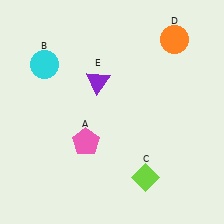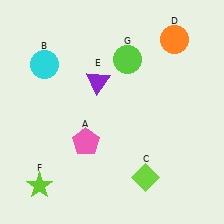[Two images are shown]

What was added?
A lime star (F), a lime circle (G) were added in Image 2.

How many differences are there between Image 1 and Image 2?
There are 2 differences between the two images.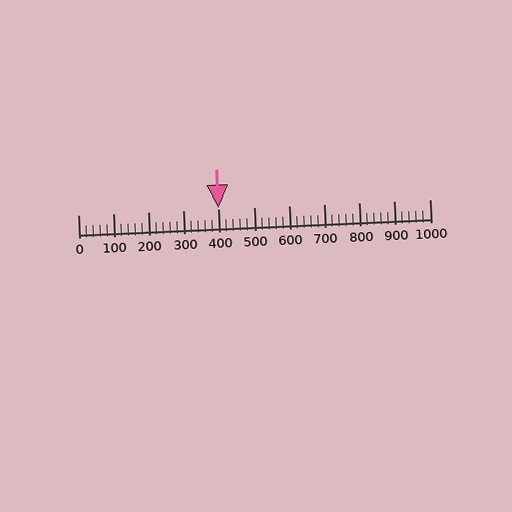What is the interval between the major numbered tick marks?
The major tick marks are spaced 100 units apart.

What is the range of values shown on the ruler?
The ruler shows values from 0 to 1000.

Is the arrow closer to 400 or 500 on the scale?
The arrow is closer to 400.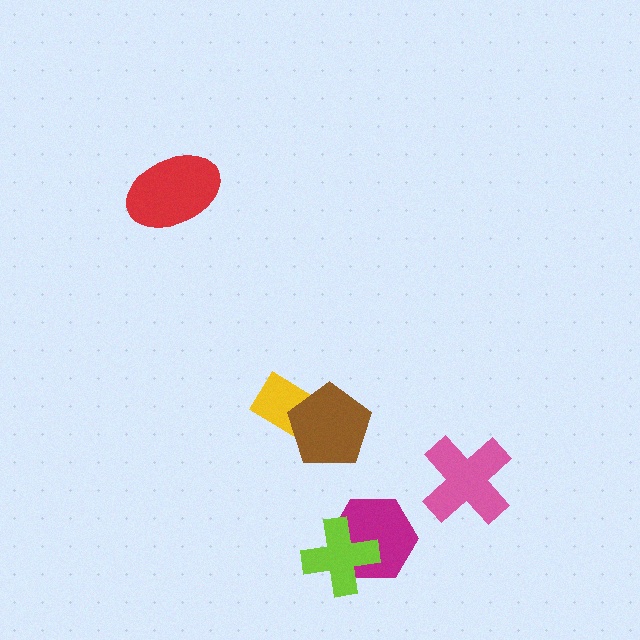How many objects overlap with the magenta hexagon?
1 object overlaps with the magenta hexagon.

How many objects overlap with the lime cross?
1 object overlaps with the lime cross.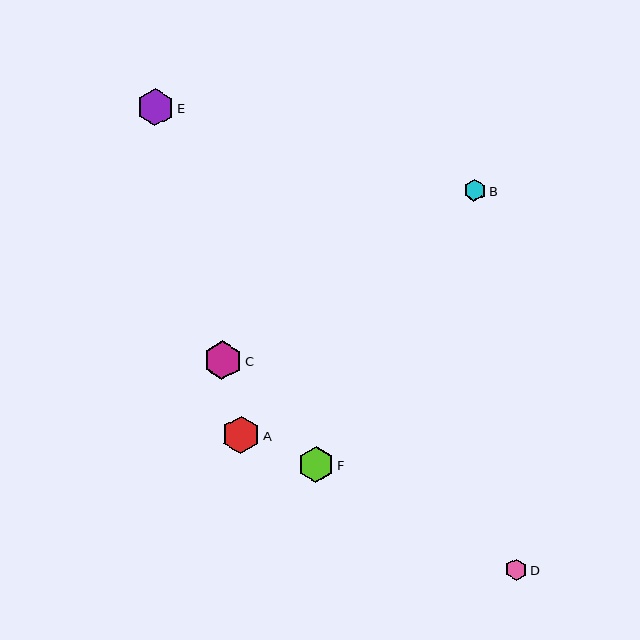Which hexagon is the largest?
Hexagon C is the largest with a size of approximately 39 pixels.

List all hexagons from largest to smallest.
From largest to smallest: C, A, E, F, B, D.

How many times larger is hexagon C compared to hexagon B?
Hexagon C is approximately 1.8 times the size of hexagon B.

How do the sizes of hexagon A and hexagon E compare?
Hexagon A and hexagon E are approximately the same size.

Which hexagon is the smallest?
Hexagon D is the smallest with a size of approximately 22 pixels.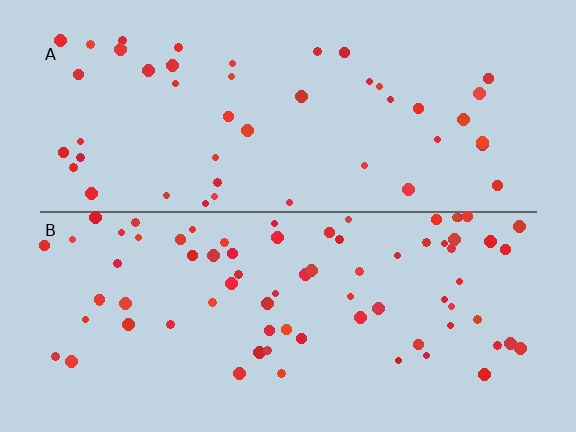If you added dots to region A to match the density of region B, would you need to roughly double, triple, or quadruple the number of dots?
Approximately double.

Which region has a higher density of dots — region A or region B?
B (the bottom).